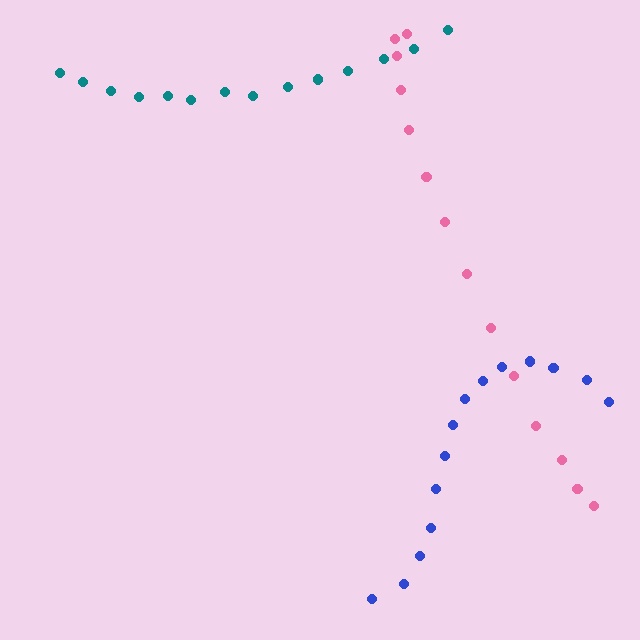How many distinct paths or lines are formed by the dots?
There are 3 distinct paths.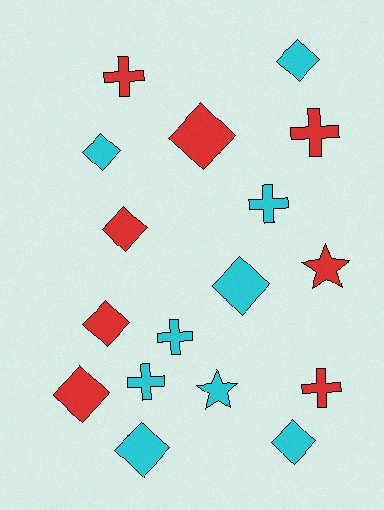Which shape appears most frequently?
Diamond, with 9 objects.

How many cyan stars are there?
There is 1 cyan star.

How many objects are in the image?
There are 17 objects.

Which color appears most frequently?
Cyan, with 9 objects.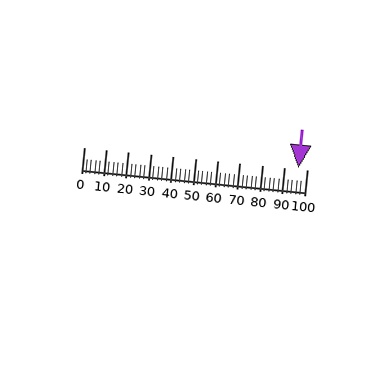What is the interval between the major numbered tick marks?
The major tick marks are spaced 10 units apart.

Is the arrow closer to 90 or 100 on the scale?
The arrow is closer to 100.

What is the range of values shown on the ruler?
The ruler shows values from 0 to 100.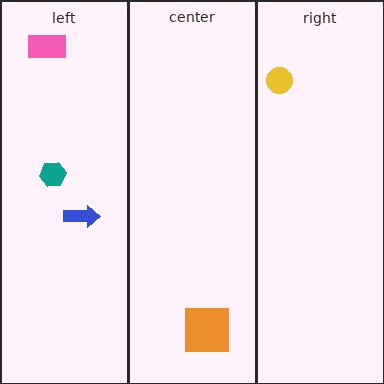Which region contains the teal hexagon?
The left region.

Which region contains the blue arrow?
The left region.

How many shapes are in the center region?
1.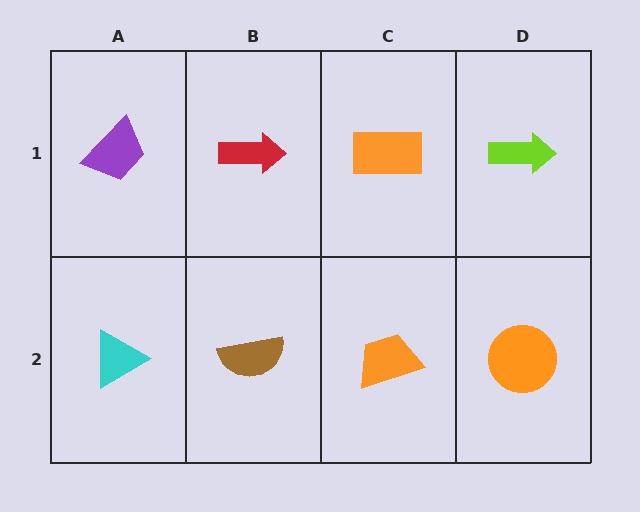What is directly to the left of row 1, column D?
An orange rectangle.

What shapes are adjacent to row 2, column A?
A purple trapezoid (row 1, column A), a brown semicircle (row 2, column B).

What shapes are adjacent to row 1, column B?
A brown semicircle (row 2, column B), a purple trapezoid (row 1, column A), an orange rectangle (row 1, column C).